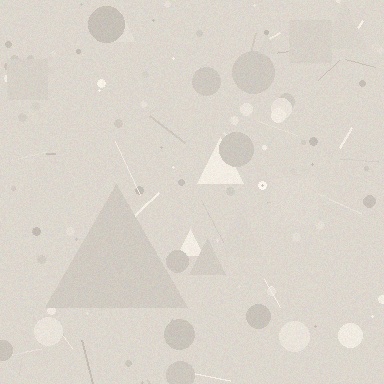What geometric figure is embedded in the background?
A triangle is embedded in the background.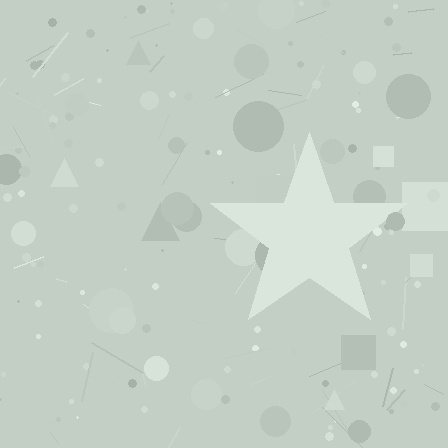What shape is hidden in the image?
A star is hidden in the image.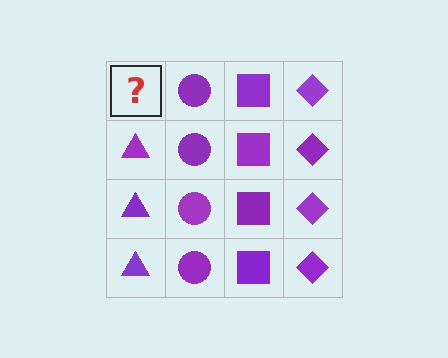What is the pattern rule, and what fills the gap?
The rule is that each column has a consistent shape. The gap should be filled with a purple triangle.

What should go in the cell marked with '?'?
The missing cell should contain a purple triangle.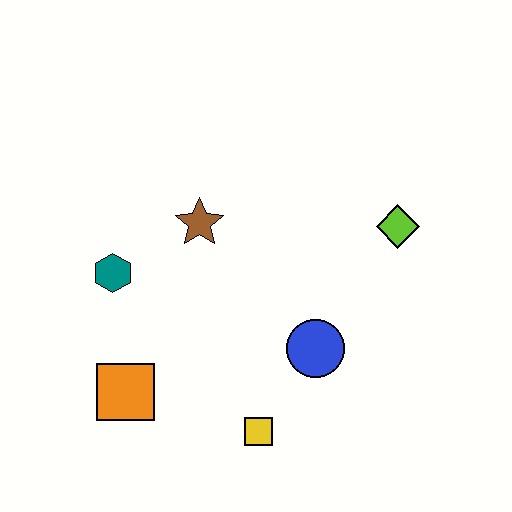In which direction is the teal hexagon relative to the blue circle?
The teal hexagon is to the left of the blue circle.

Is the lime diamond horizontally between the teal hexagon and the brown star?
No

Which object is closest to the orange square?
The teal hexagon is closest to the orange square.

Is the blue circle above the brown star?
No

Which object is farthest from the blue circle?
The teal hexagon is farthest from the blue circle.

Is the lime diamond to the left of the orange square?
No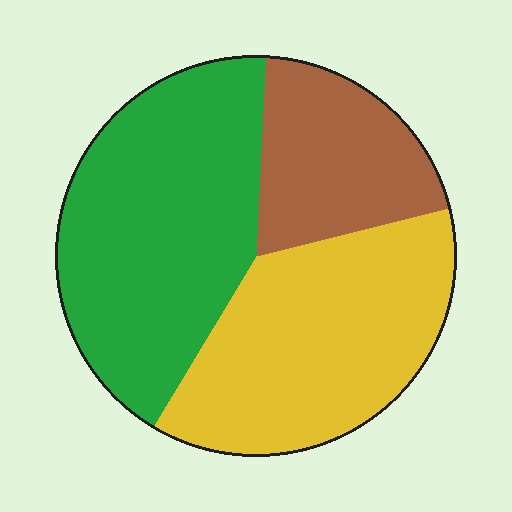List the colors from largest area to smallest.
From largest to smallest: green, yellow, brown.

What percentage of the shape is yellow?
Yellow covers around 35% of the shape.